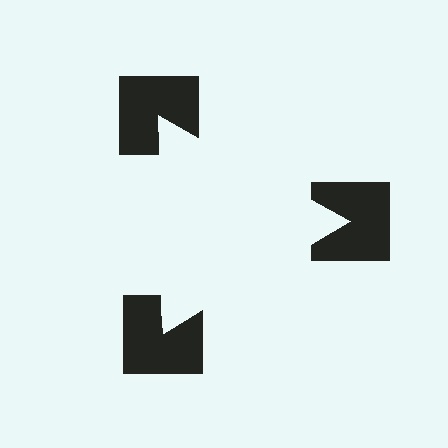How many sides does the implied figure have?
3 sides.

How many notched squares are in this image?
There are 3 — one at each vertex of the illusory triangle.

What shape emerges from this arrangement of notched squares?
An illusory triangle — its edges are inferred from the aligned wedge cuts in the notched squares, not physically drawn.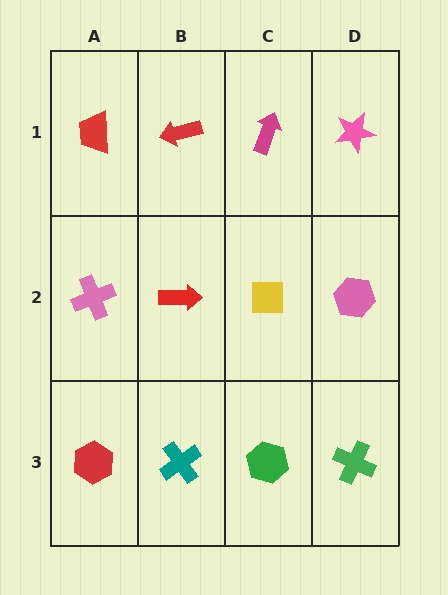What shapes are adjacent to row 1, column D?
A pink hexagon (row 2, column D), a magenta arrow (row 1, column C).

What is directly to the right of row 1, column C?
A pink star.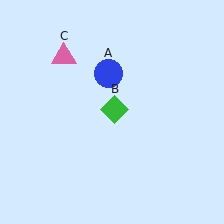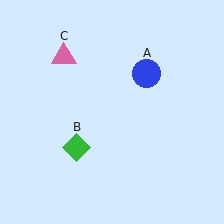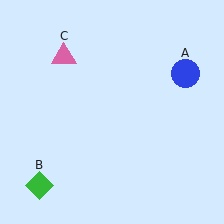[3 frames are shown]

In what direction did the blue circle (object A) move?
The blue circle (object A) moved right.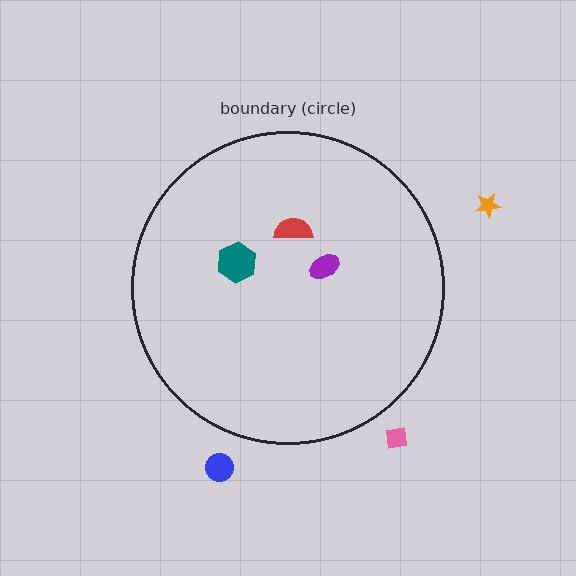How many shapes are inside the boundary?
3 inside, 3 outside.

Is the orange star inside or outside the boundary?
Outside.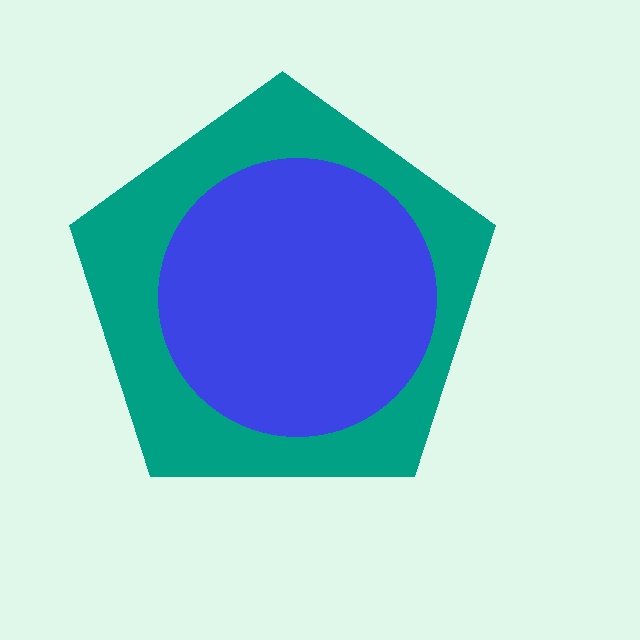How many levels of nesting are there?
2.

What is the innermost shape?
The blue circle.